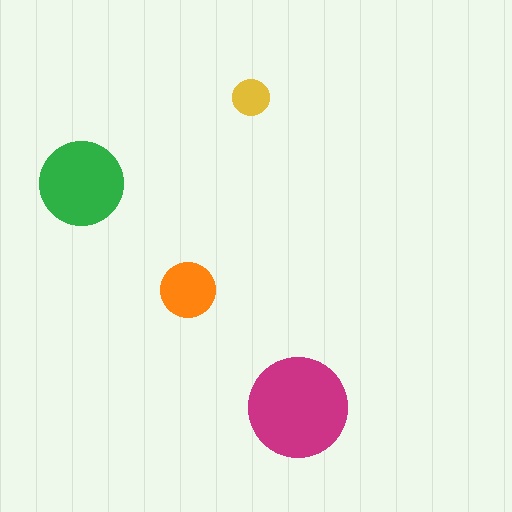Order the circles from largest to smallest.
the magenta one, the green one, the orange one, the yellow one.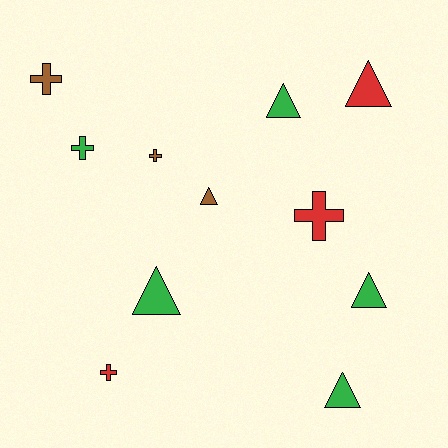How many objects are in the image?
There are 11 objects.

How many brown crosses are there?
There are 2 brown crosses.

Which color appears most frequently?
Green, with 5 objects.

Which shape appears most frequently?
Triangle, with 6 objects.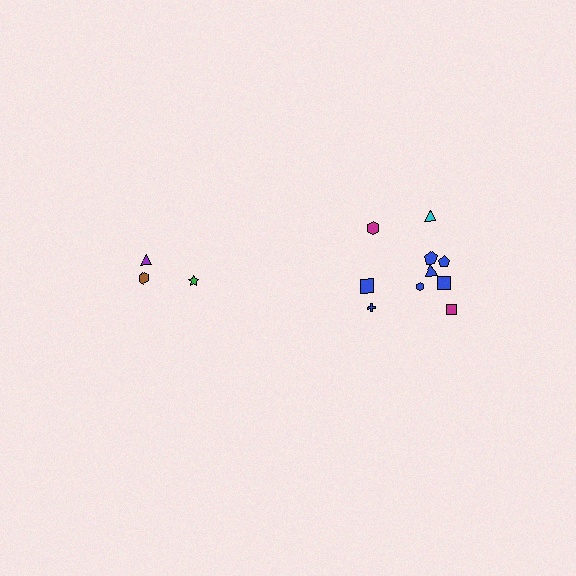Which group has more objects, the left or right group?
The right group.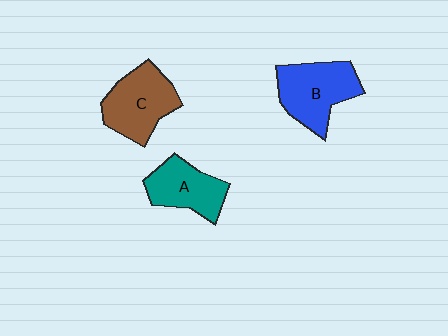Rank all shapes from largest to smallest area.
From largest to smallest: B (blue), C (brown), A (teal).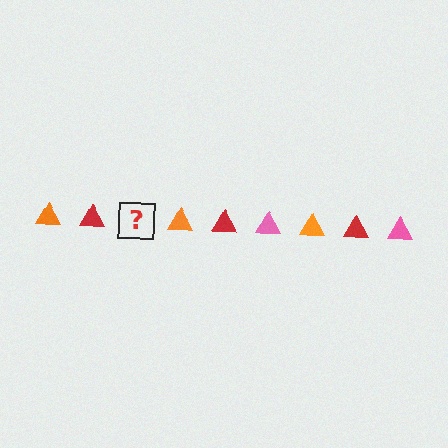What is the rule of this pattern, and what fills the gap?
The rule is that the pattern cycles through orange, red, pink triangles. The gap should be filled with a pink triangle.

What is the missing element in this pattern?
The missing element is a pink triangle.